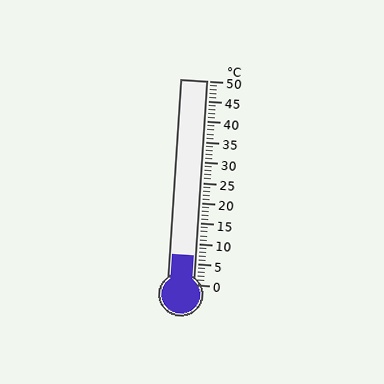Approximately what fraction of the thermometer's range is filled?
The thermometer is filled to approximately 15% of its range.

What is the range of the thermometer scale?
The thermometer scale ranges from 0°C to 50°C.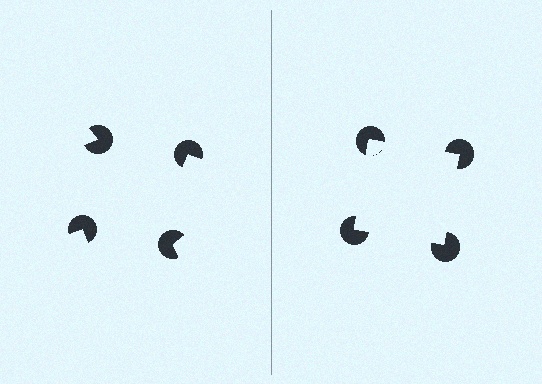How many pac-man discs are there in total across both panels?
8 — 4 on each side.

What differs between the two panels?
The pac-man discs are positioned identically on both sides; only the wedge orientations differ. On the right they align to a square; on the left they are misaligned.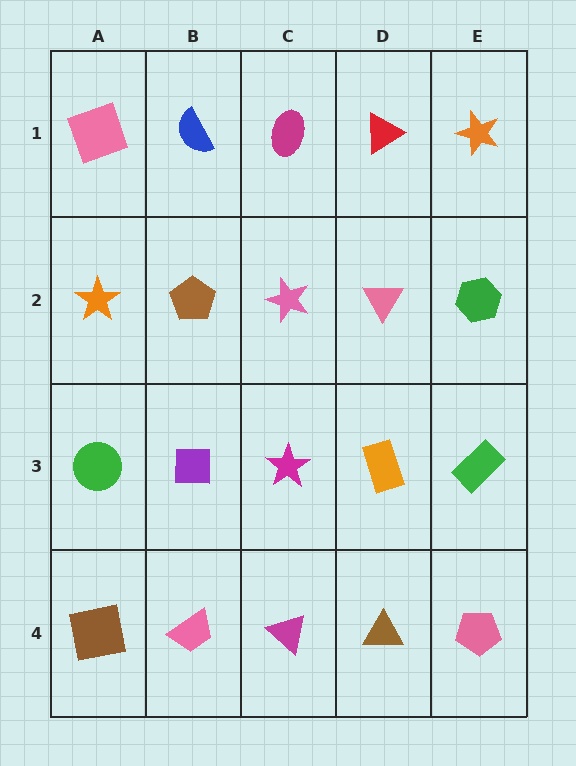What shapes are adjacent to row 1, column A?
An orange star (row 2, column A), a blue semicircle (row 1, column B).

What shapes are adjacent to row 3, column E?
A green hexagon (row 2, column E), a pink pentagon (row 4, column E), an orange rectangle (row 3, column D).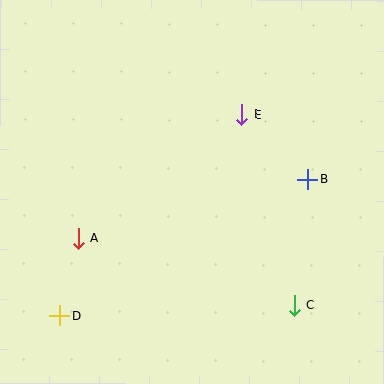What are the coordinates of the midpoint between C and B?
The midpoint between C and B is at (301, 242).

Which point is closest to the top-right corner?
Point E is closest to the top-right corner.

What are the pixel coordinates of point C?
Point C is at (295, 305).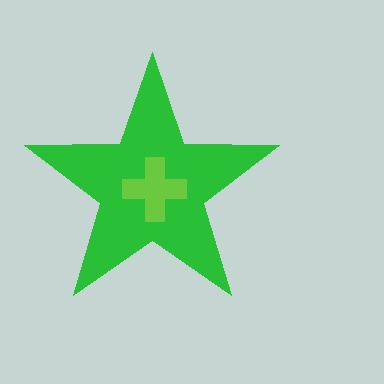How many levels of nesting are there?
2.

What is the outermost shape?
The green star.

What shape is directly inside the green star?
The lime cross.